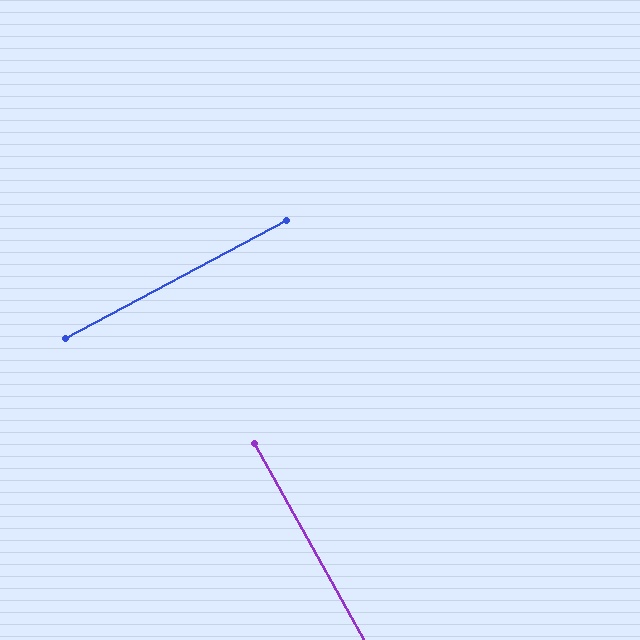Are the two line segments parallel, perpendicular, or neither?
Perpendicular — they meet at approximately 89°.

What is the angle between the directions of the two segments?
Approximately 89 degrees.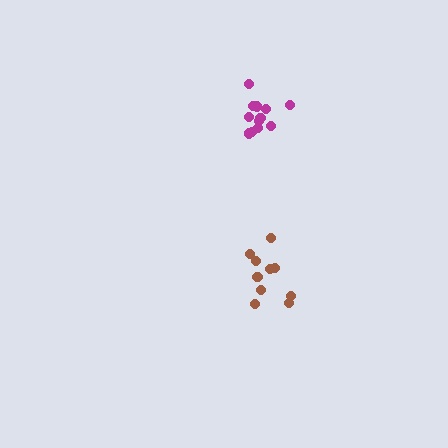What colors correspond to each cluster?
The clusters are colored: magenta, brown.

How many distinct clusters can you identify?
There are 2 distinct clusters.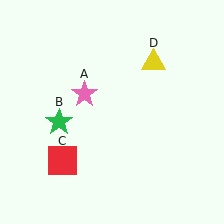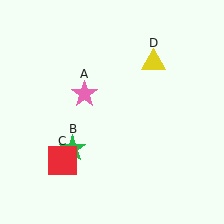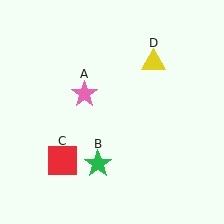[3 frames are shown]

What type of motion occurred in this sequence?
The green star (object B) rotated counterclockwise around the center of the scene.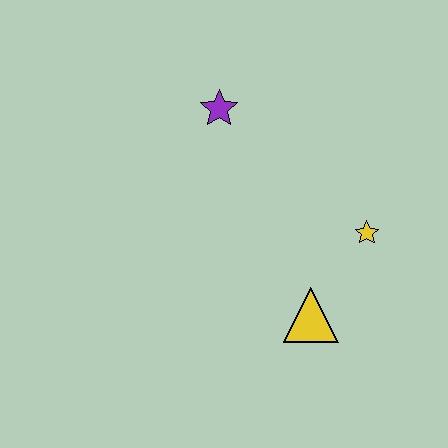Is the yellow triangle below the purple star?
Yes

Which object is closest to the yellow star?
The yellow triangle is closest to the yellow star.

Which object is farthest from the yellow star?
The purple star is farthest from the yellow star.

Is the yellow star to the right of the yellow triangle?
Yes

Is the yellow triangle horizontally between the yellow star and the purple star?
Yes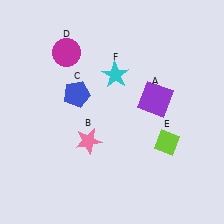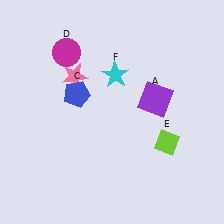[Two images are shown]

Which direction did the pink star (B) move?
The pink star (B) moved up.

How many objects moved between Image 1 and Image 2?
1 object moved between the two images.